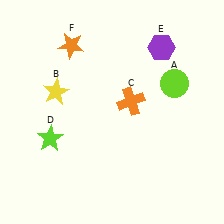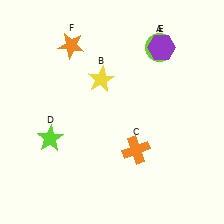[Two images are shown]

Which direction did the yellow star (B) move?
The yellow star (B) moved right.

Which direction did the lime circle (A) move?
The lime circle (A) moved up.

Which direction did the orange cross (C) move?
The orange cross (C) moved down.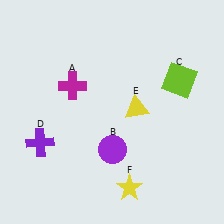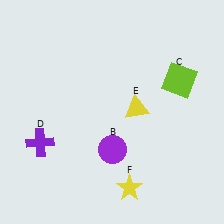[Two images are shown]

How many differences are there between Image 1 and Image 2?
There is 1 difference between the two images.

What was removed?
The magenta cross (A) was removed in Image 2.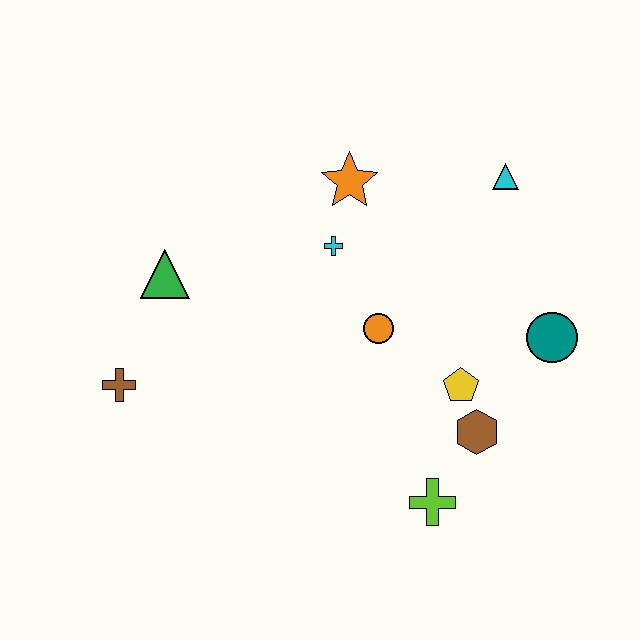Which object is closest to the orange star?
The cyan cross is closest to the orange star.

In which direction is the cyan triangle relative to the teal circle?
The cyan triangle is above the teal circle.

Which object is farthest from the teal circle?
The brown cross is farthest from the teal circle.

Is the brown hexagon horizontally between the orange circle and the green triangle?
No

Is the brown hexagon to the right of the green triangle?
Yes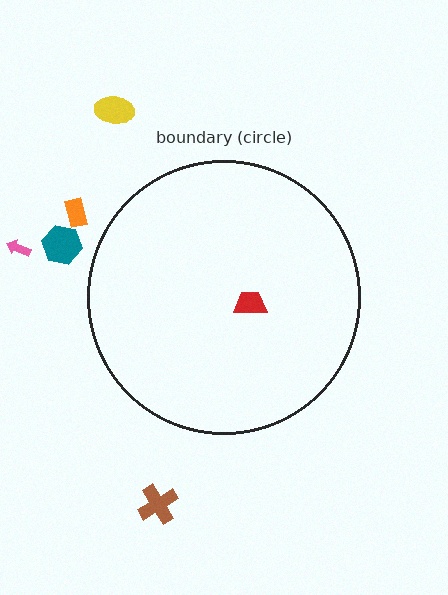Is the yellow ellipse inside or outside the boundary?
Outside.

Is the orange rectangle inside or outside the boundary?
Outside.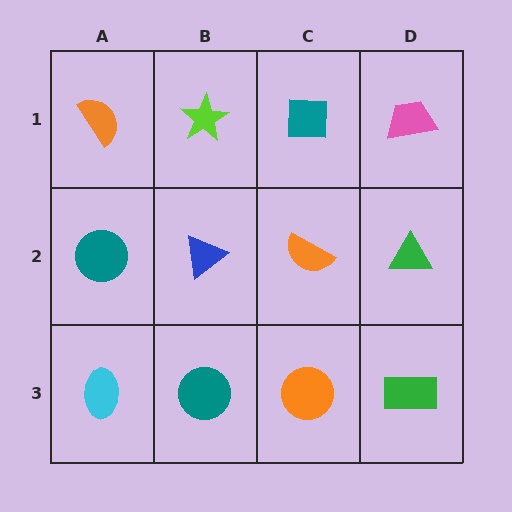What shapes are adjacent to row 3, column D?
A green triangle (row 2, column D), an orange circle (row 3, column C).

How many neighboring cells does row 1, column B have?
3.